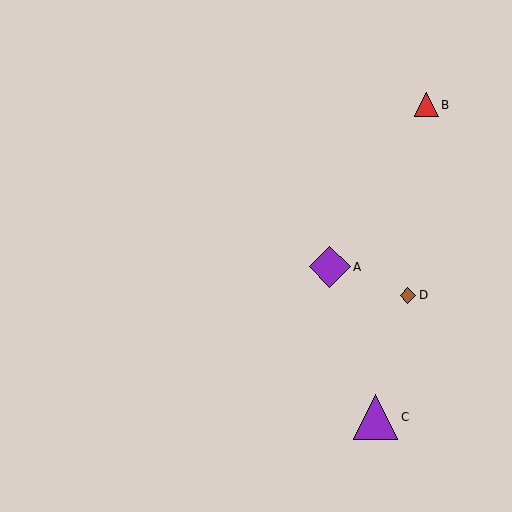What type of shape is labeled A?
Shape A is a purple diamond.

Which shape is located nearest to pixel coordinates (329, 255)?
The purple diamond (labeled A) at (330, 267) is nearest to that location.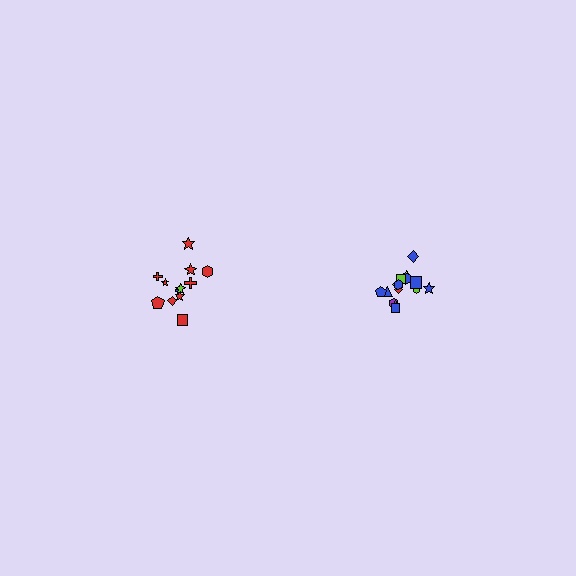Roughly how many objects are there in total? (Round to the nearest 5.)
Roughly 25 objects in total.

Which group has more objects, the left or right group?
The right group.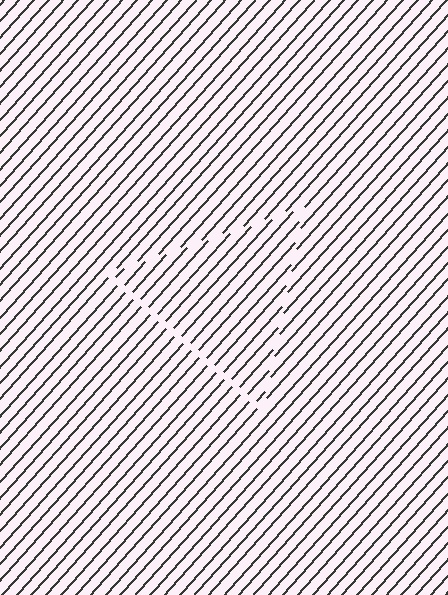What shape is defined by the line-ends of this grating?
An illusory triangle. The interior of the shape contains the same grating, shifted by half a period — the contour is defined by the phase discontinuity where line-ends from the inner and outer gratings abut.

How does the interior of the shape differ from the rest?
The interior of the shape contains the same grating, shifted by half a period — the contour is defined by the phase discontinuity where line-ends from the inner and outer gratings abut.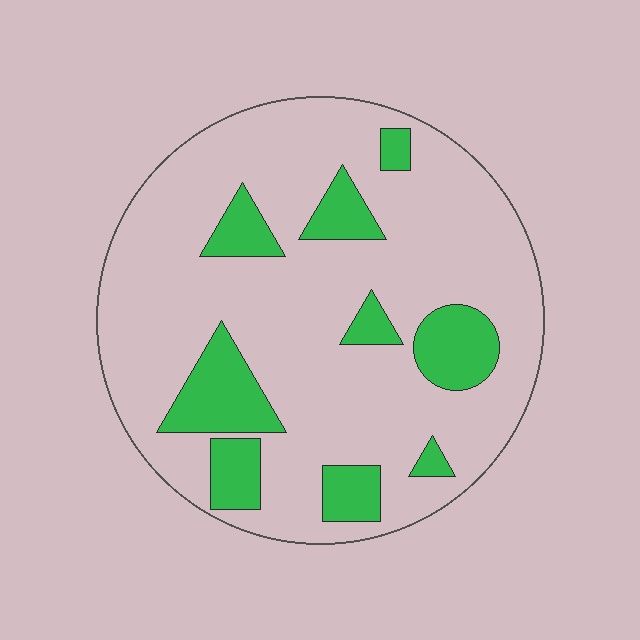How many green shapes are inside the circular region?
9.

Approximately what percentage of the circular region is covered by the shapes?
Approximately 20%.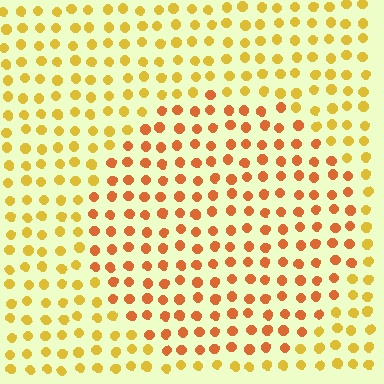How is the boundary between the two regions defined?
The boundary is defined purely by a slight shift in hue (about 30 degrees). Spacing, size, and orientation are identical on both sides.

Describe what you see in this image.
The image is filled with small yellow elements in a uniform arrangement. A circle-shaped region is visible where the elements are tinted to a slightly different hue, forming a subtle color boundary.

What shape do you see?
I see a circle.